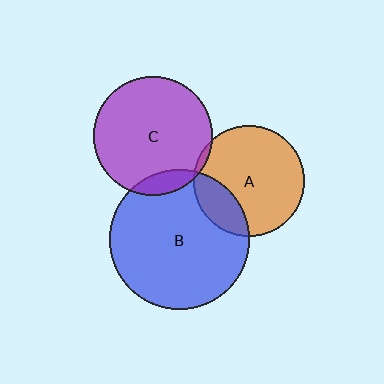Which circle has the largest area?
Circle B (blue).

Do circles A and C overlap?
Yes.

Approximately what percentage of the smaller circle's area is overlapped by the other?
Approximately 5%.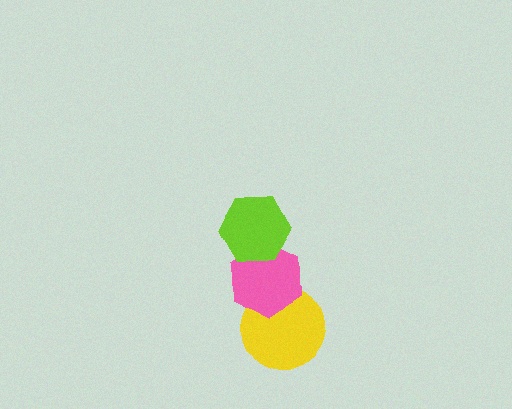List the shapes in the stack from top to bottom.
From top to bottom: the lime hexagon, the pink hexagon, the yellow circle.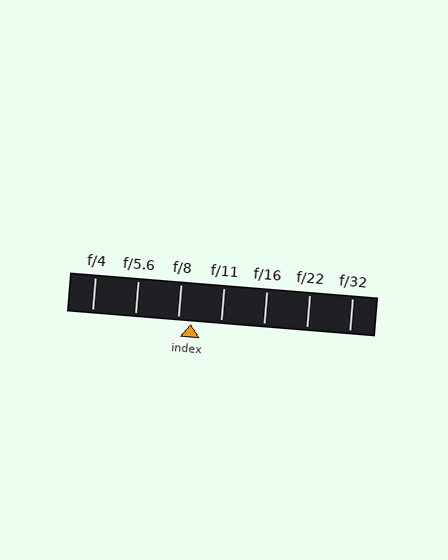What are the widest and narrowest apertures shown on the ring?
The widest aperture shown is f/4 and the narrowest is f/32.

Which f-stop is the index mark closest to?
The index mark is closest to f/8.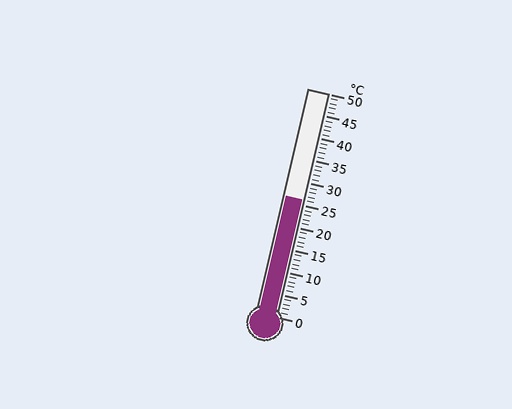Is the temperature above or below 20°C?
The temperature is above 20°C.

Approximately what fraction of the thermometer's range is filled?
The thermometer is filled to approximately 50% of its range.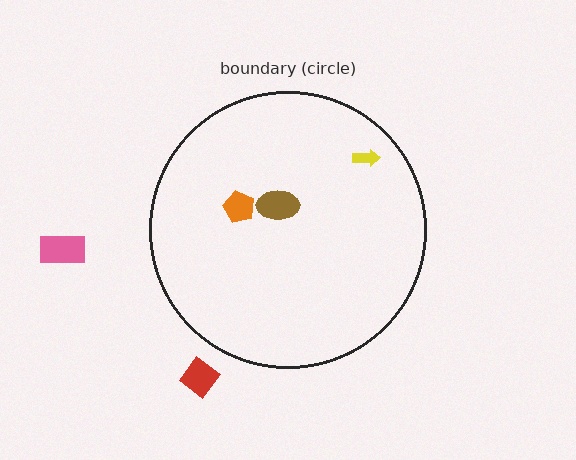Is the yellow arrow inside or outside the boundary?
Inside.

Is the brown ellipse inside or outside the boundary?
Inside.